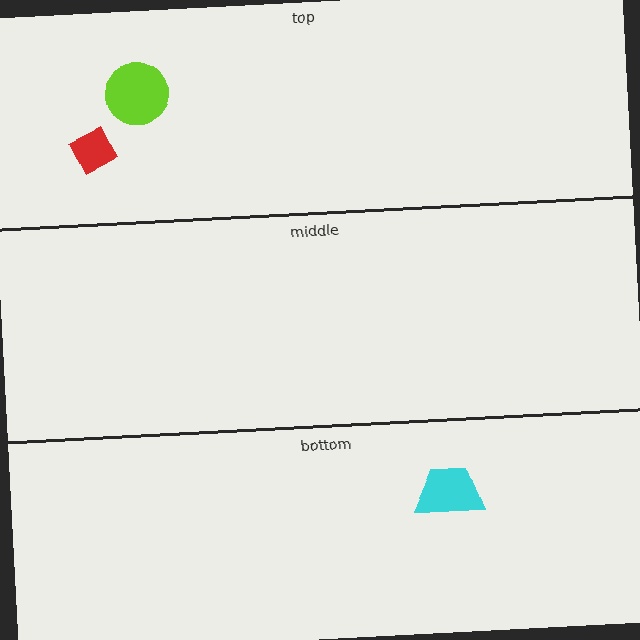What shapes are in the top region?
The red diamond, the lime circle.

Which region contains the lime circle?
The top region.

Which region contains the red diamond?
The top region.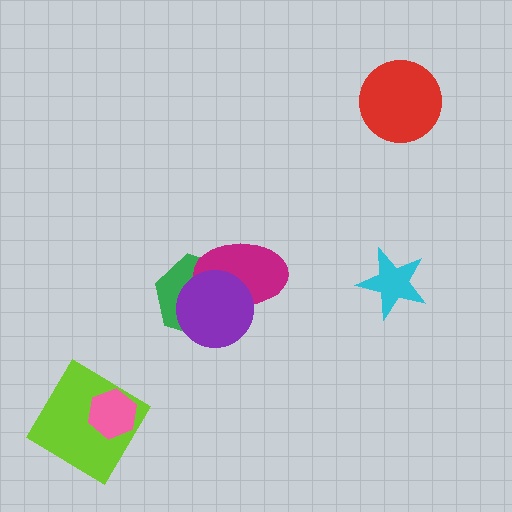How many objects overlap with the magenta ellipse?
2 objects overlap with the magenta ellipse.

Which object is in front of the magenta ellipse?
The purple circle is in front of the magenta ellipse.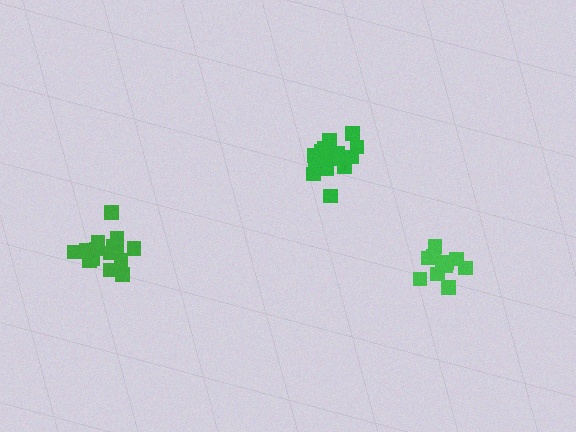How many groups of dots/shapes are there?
There are 3 groups.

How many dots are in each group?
Group 1: 11 dots, Group 2: 17 dots, Group 3: 17 dots (45 total).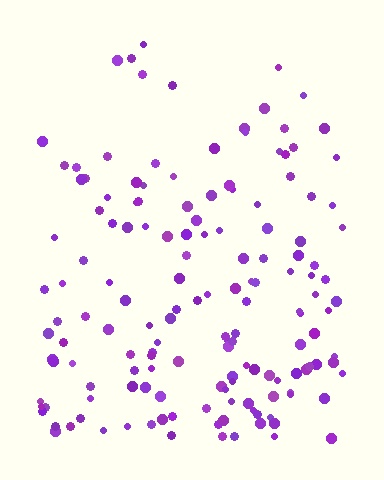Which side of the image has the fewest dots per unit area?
The top.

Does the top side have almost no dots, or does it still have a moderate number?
Still a moderate number, just noticeably fewer than the bottom.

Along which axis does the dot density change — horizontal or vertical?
Vertical.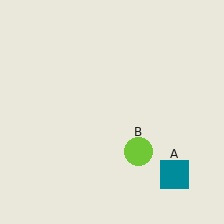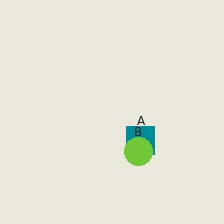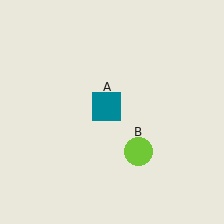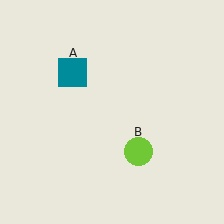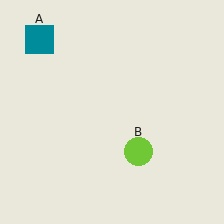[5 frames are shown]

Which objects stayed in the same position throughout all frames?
Lime circle (object B) remained stationary.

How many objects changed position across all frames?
1 object changed position: teal square (object A).